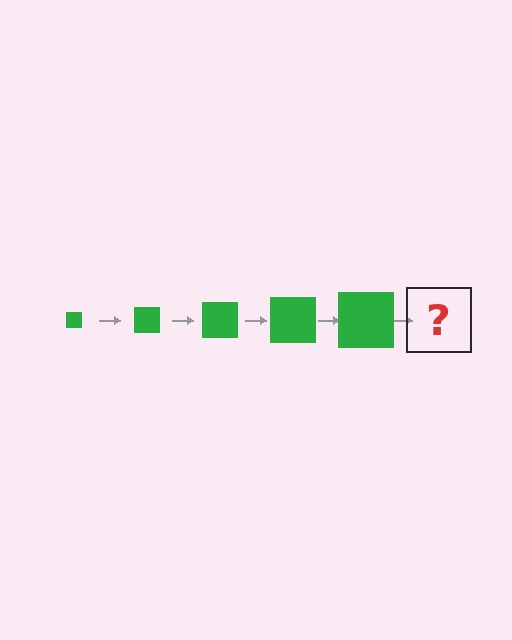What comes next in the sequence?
The next element should be a green square, larger than the previous one.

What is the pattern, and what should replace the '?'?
The pattern is that the square gets progressively larger each step. The '?' should be a green square, larger than the previous one.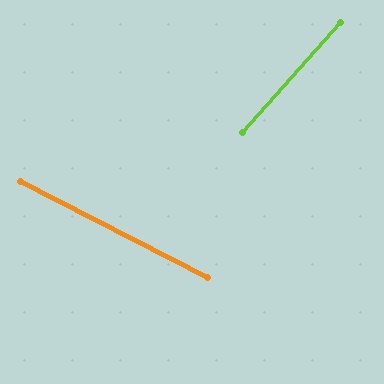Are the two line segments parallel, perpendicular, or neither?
Neither parallel nor perpendicular — they differ by about 76°.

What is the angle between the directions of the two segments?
Approximately 76 degrees.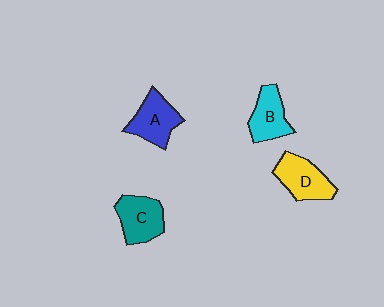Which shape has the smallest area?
Shape B (cyan).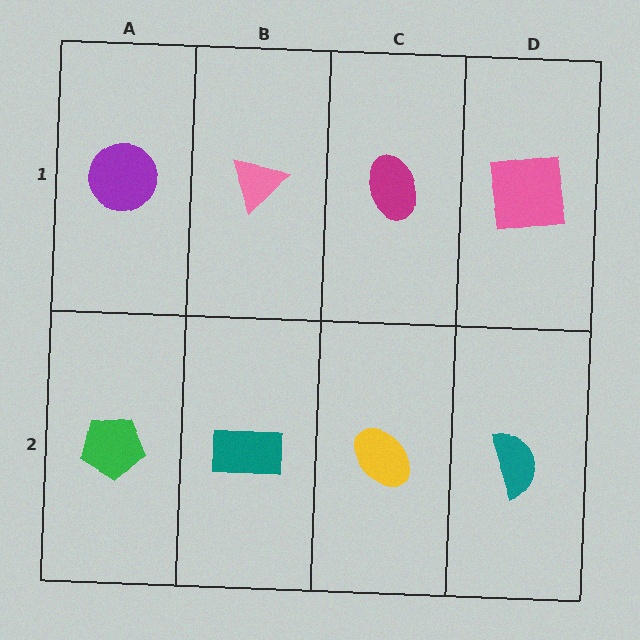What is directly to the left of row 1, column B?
A purple circle.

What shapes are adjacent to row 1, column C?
A yellow ellipse (row 2, column C), a pink triangle (row 1, column B), a pink square (row 1, column D).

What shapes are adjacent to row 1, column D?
A teal semicircle (row 2, column D), a magenta ellipse (row 1, column C).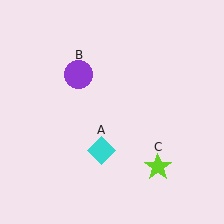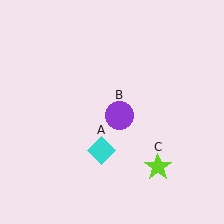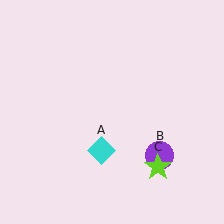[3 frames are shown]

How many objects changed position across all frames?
1 object changed position: purple circle (object B).